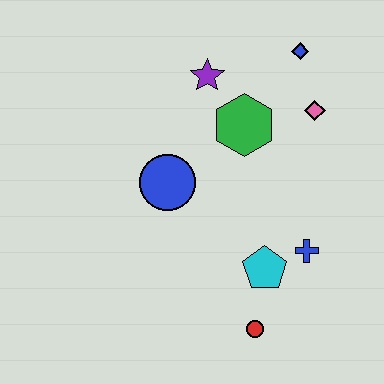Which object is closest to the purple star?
The green hexagon is closest to the purple star.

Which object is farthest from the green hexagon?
The red circle is farthest from the green hexagon.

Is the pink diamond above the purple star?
No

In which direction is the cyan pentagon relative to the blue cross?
The cyan pentagon is to the left of the blue cross.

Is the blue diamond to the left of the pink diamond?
Yes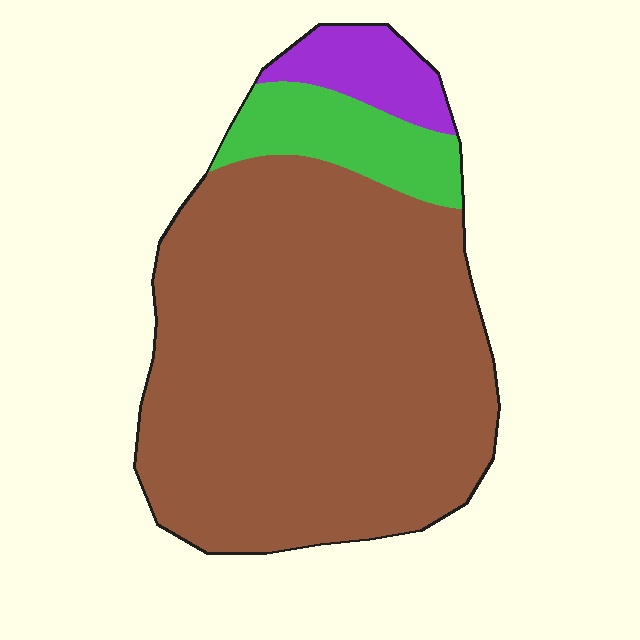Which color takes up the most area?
Brown, at roughly 80%.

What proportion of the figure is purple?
Purple takes up about one tenth (1/10) of the figure.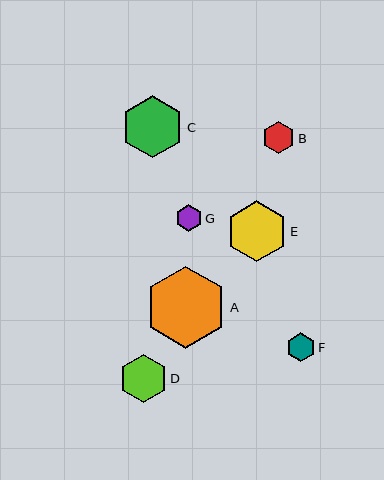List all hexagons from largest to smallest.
From largest to smallest: A, C, E, D, B, F, G.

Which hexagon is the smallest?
Hexagon G is the smallest with a size of approximately 27 pixels.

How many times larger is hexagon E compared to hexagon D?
Hexagon E is approximately 1.3 times the size of hexagon D.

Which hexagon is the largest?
Hexagon A is the largest with a size of approximately 82 pixels.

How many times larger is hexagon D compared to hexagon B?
Hexagon D is approximately 1.5 times the size of hexagon B.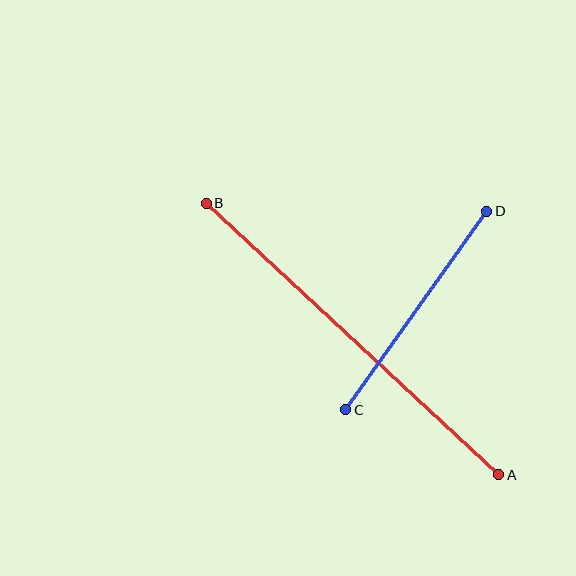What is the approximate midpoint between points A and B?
The midpoint is at approximately (353, 339) pixels.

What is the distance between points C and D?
The distance is approximately 243 pixels.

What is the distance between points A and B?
The distance is approximately 399 pixels.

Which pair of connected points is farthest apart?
Points A and B are farthest apart.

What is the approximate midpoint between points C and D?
The midpoint is at approximately (416, 311) pixels.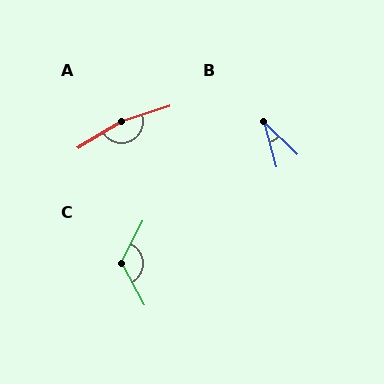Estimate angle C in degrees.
Approximately 125 degrees.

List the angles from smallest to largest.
B (31°), C (125°), A (165°).